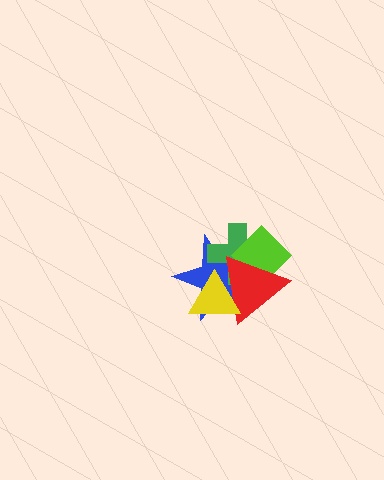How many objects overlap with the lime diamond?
3 objects overlap with the lime diamond.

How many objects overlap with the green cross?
4 objects overlap with the green cross.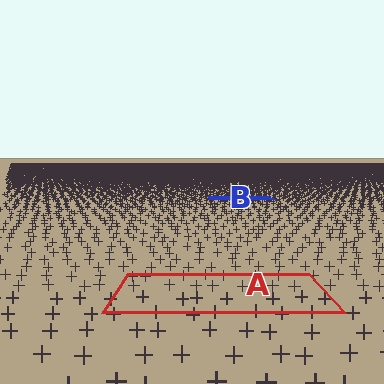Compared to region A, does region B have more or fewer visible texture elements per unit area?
Region B has more texture elements per unit area — they are packed more densely because it is farther away.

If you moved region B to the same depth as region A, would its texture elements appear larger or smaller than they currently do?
They would appear larger. At a closer depth, the same texture elements are projected at a bigger on-screen size.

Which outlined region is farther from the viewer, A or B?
Region B is farther from the viewer — the texture elements inside it appear smaller and more densely packed.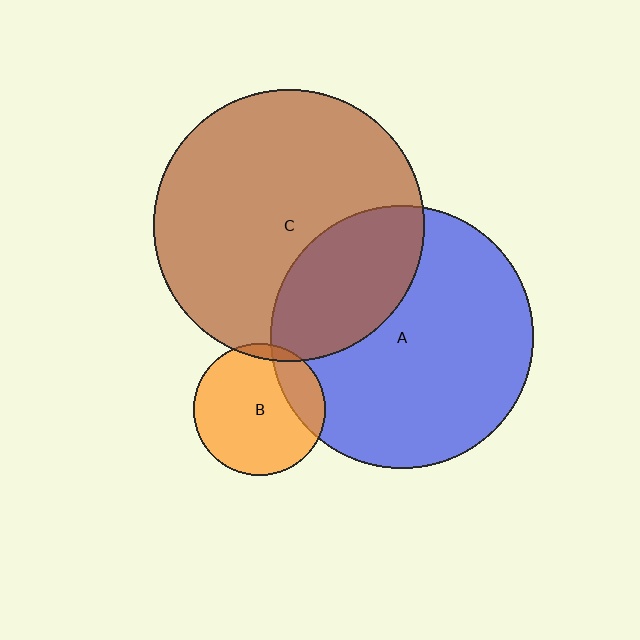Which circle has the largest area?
Circle C (brown).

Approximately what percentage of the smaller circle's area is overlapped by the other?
Approximately 30%.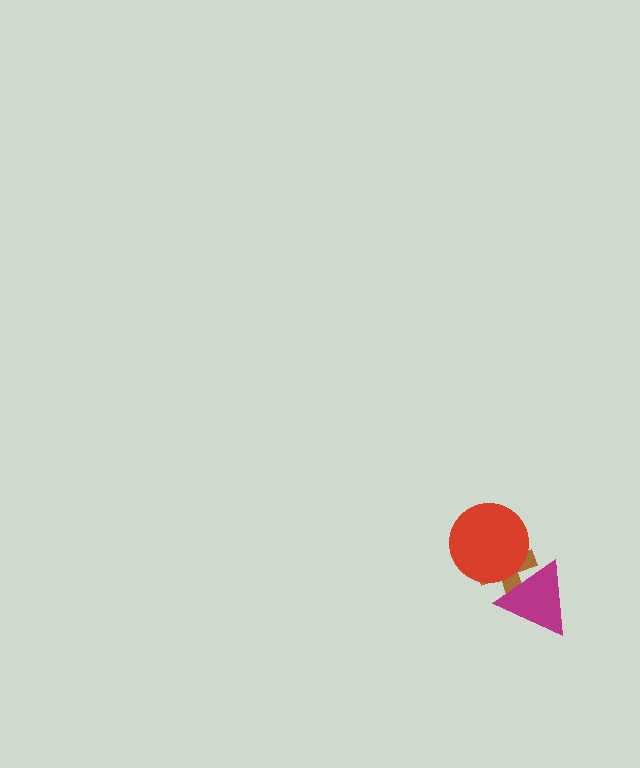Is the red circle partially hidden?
No, no other shape covers it.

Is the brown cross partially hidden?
Yes, it is partially covered by another shape.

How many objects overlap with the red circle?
2 objects overlap with the red circle.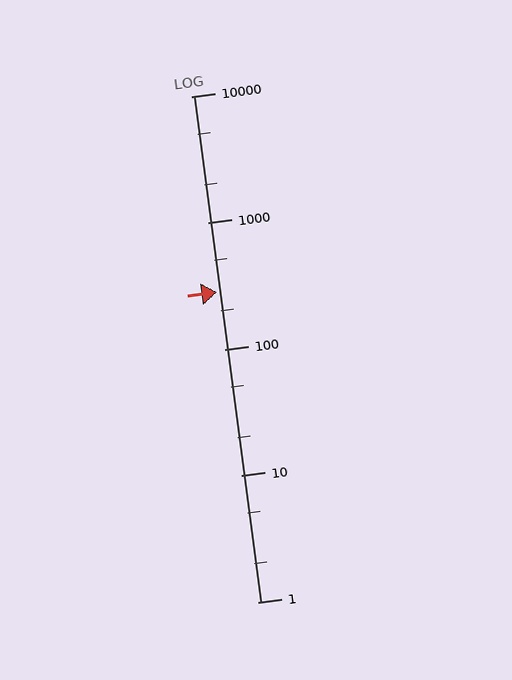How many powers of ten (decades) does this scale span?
The scale spans 4 decades, from 1 to 10000.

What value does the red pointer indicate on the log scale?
The pointer indicates approximately 280.